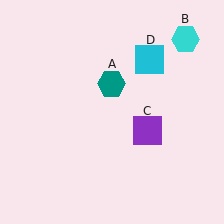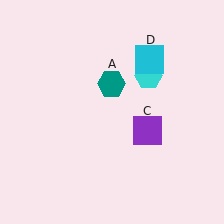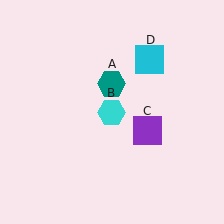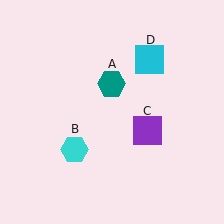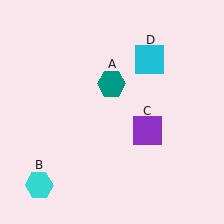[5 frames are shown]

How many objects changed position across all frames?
1 object changed position: cyan hexagon (object B).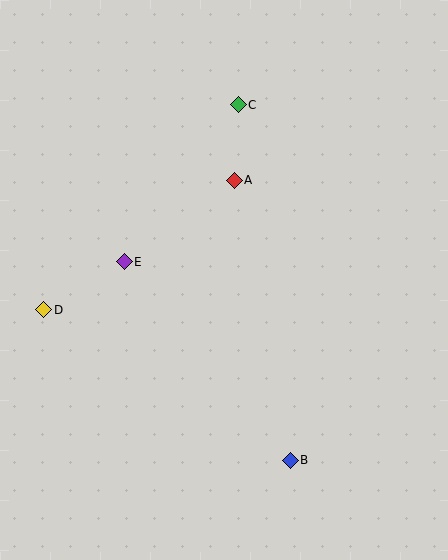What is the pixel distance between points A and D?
The distance between A and D is 230 pixels.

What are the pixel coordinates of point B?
Point B is at (290, 460).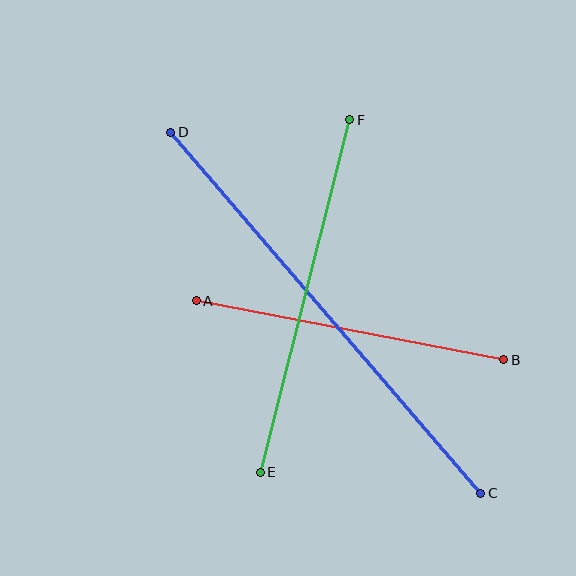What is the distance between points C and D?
The distance is approximately 476 pixels.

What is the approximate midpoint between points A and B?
The midpoint is at approximately (350, 330) pixels.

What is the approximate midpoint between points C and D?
The midpoint is at approximately (326, 313) pixels.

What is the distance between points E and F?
The distance is approximately 364 pixels.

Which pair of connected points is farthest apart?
Points C and D are farthest apart.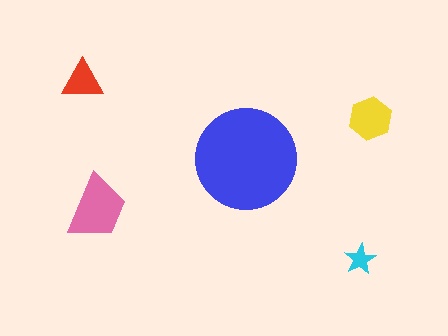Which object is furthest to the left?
The red triangle is leftmost.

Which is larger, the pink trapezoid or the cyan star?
The pink trapezoid.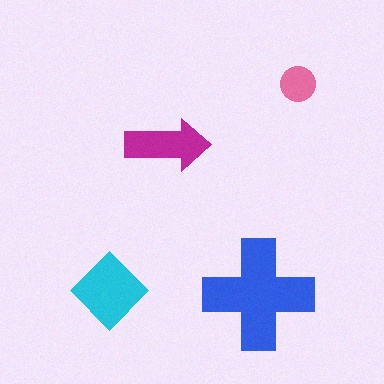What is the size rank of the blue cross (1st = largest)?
1st.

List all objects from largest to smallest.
The blue cross, the cyan diamond, the magenta arrow, the pink circle.